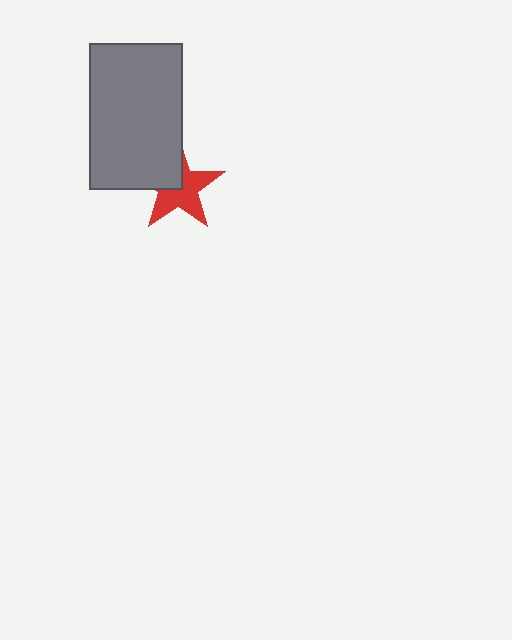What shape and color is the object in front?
The object in front is a gray rectangle.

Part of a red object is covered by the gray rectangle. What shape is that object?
It is a star.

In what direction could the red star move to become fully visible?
The red star could move toward the lower-right. That would shift it out from behind the gray rectangle entirely.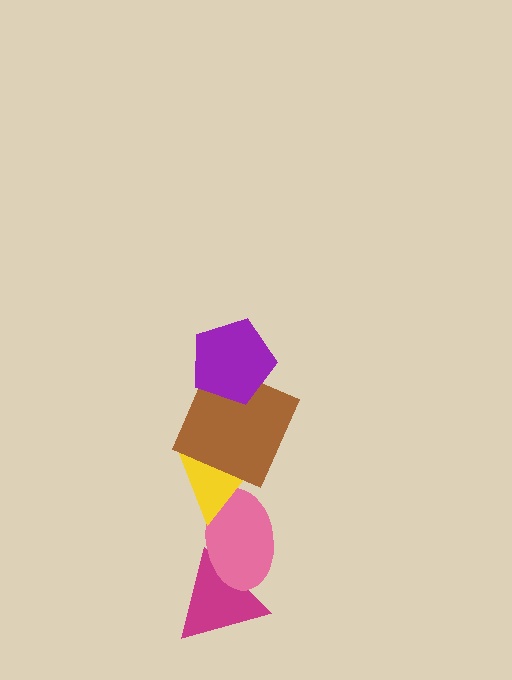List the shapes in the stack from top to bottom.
From top to bottom: the purple pentagon, the brown square, the yellow triangle, the pink ellipse, the magenta triangle.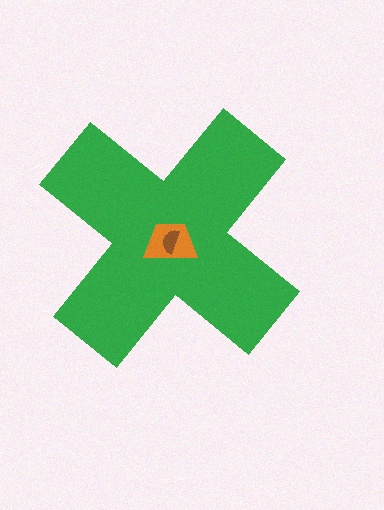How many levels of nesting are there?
3.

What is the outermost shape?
The green cross.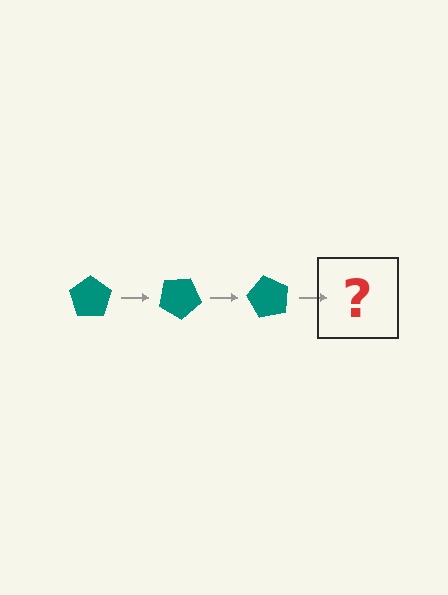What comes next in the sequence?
The next element should be a teal pentagon rotated 90 degrees.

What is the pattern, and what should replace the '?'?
The pattern is that the pentagon rotates 30 degrees each step. The '?' should be a teal pentagon rotated 90 degrees.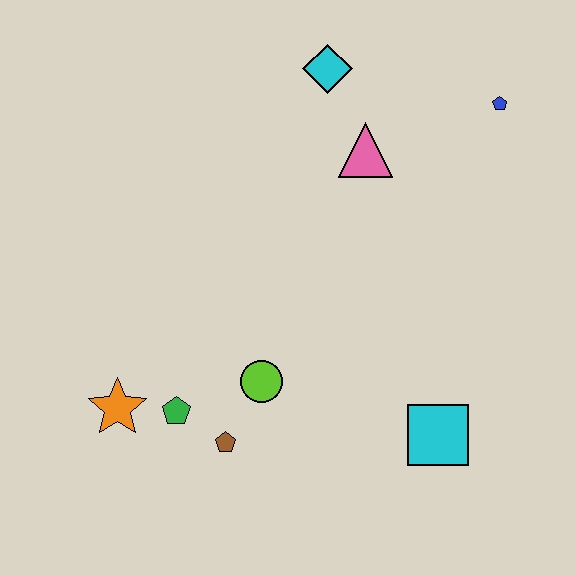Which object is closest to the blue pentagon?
The pink triangle is closest to the blue pentagon.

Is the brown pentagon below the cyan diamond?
Yes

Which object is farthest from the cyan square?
The cyan diamond is farthest from the cyan square.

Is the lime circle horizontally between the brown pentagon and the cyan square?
Yes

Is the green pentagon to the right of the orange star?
Yes